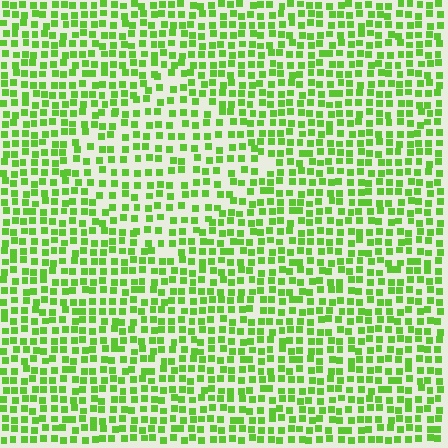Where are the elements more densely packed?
The elements are more densely packed outside the diamond boundary.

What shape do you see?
I see a diamond.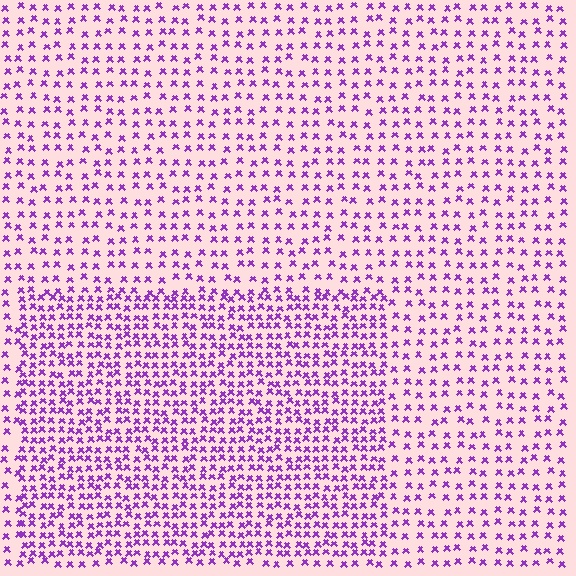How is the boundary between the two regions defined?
The boundary is defined by a change in element density (approximately 1.9x ratio). All elements are the same color, size, and shape.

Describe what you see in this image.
The image contains small purple elements arranged at two different densities. A rectangle-shaped region is visible where the elements are more densely packed than the surrounding area.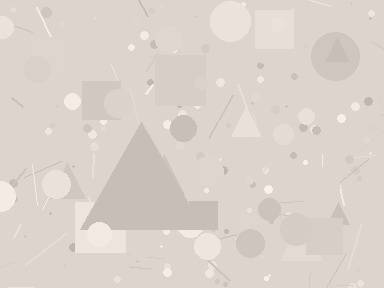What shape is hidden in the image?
A triangle is hidden in the image.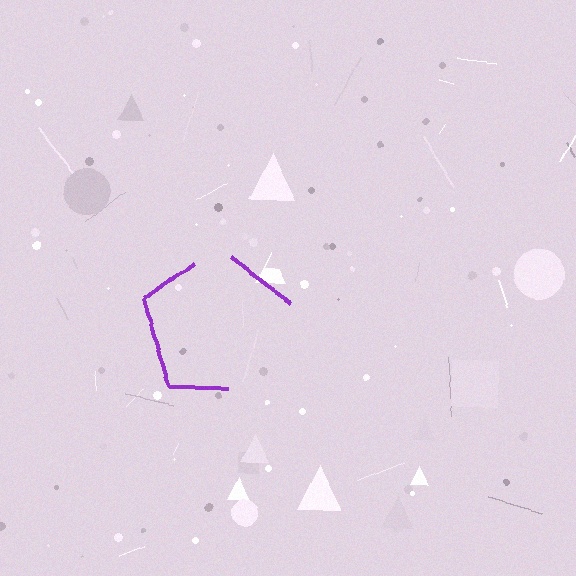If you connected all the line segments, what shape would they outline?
They would outline a pentagon.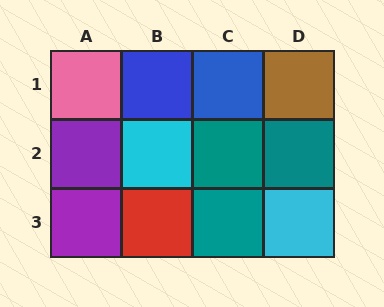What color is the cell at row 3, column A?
Purple.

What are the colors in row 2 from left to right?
Purple, cyan, teal, teal.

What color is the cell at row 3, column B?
Red.